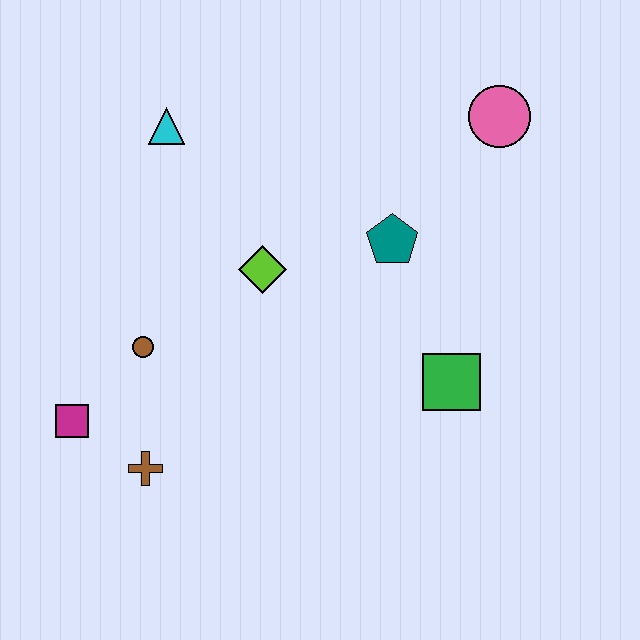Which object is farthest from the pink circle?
The magenta square is farthest from the pink circle.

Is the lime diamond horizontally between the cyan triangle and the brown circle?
No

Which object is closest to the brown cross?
The magenta square is closest to the brown cross.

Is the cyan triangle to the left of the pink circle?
Yes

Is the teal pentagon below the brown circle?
No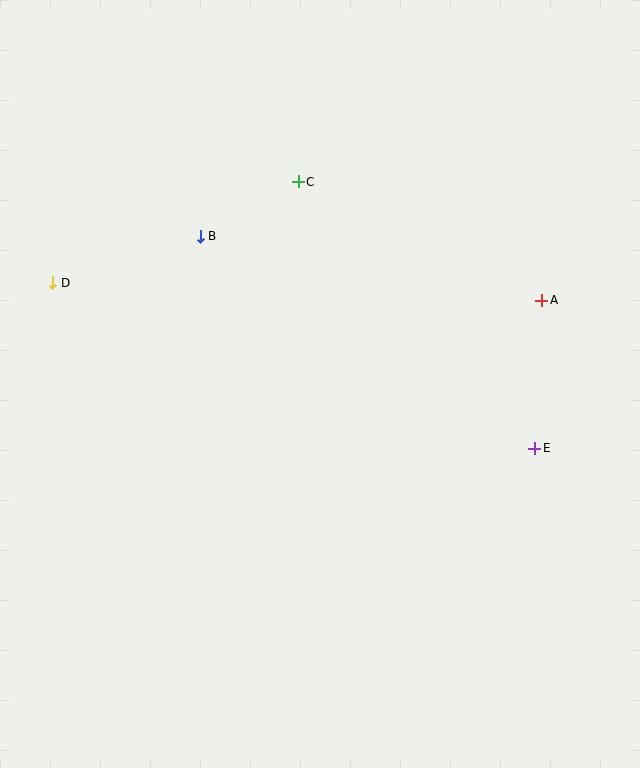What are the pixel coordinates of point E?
Point E is at (535, 448).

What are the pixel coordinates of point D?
Point D is at (53, 283).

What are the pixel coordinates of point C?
Point C is at (298, 182).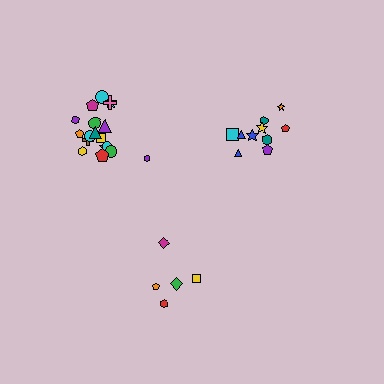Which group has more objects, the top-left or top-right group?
The top-left group.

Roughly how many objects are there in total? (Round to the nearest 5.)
Roughly 35 objects in total.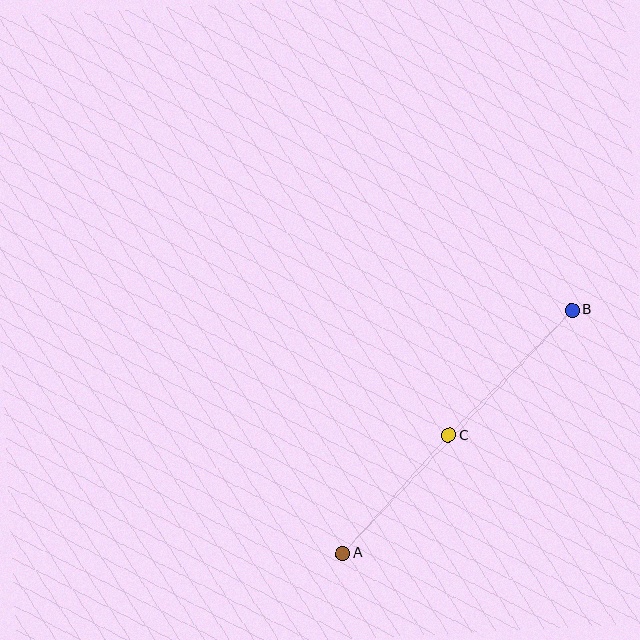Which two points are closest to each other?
Points A and C are closest to each other.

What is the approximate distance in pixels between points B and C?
The distance between B and C is approximately 176 pixels.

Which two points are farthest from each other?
Points A and B are farthest from each other.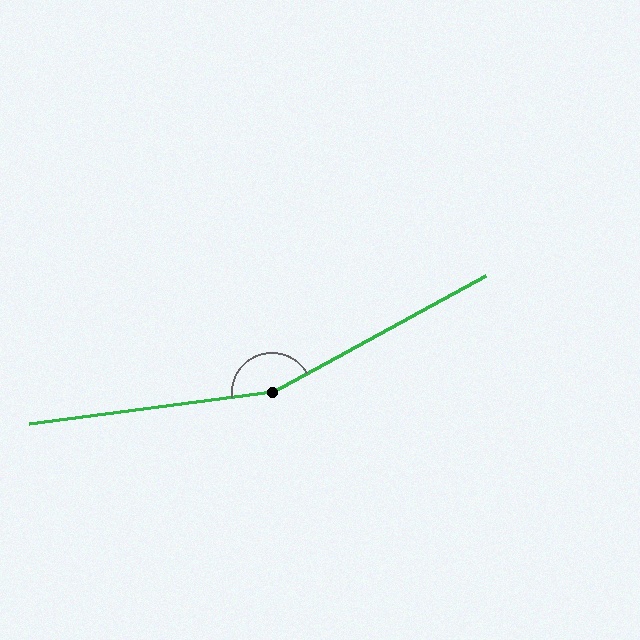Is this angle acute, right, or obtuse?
It is obtuse.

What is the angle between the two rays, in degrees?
Approximately 159 degrees.